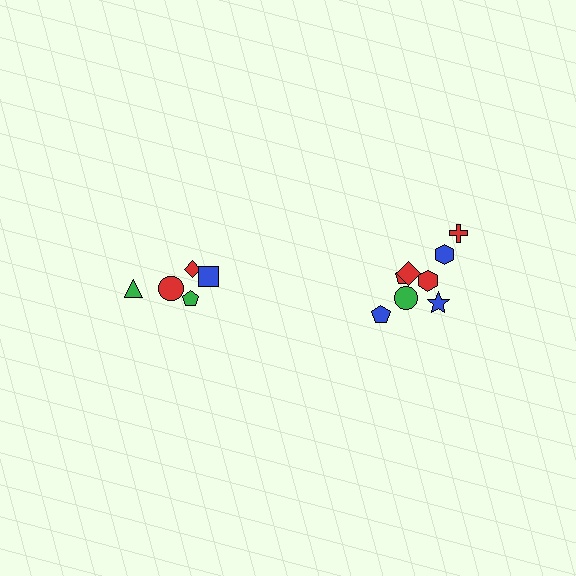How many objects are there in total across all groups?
There are 13 objects.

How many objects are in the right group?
There are 8 objects.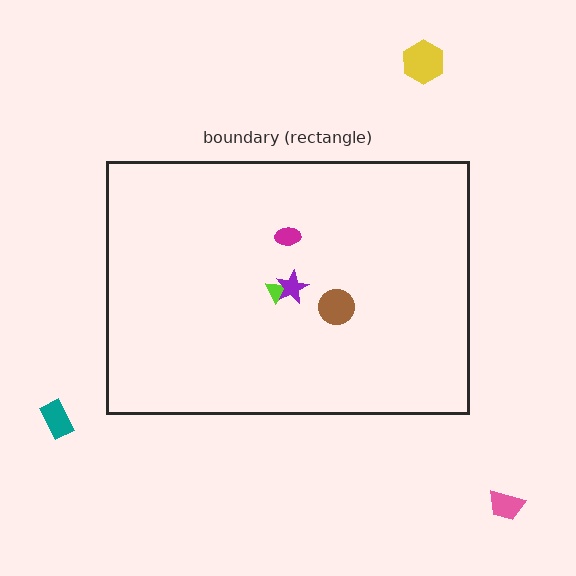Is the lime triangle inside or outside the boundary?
Inside.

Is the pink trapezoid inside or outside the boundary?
Outside.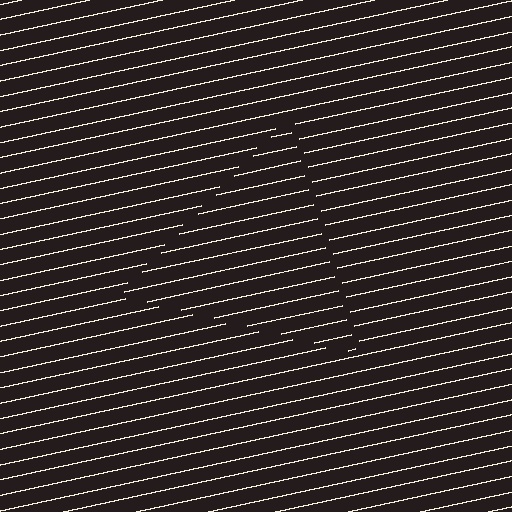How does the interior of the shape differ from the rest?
The interior of the shape contains the same grating, shifted by half a period — the contour is defined by the phase discontinuity where line-ends from the inner and outer gratings abut.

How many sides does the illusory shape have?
3 sides — the line-ends trace a triangle.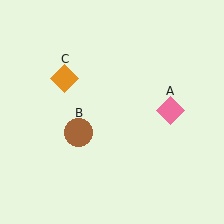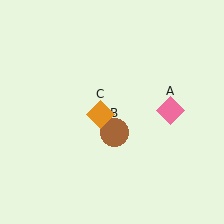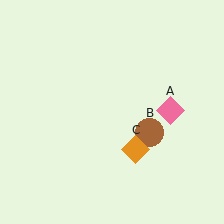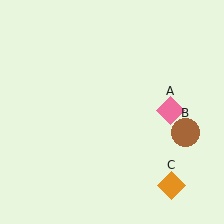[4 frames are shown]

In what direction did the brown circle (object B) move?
The brown circle (object B) moved right.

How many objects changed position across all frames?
2 objects changed position: brown circle (object B), orange diamond (object C).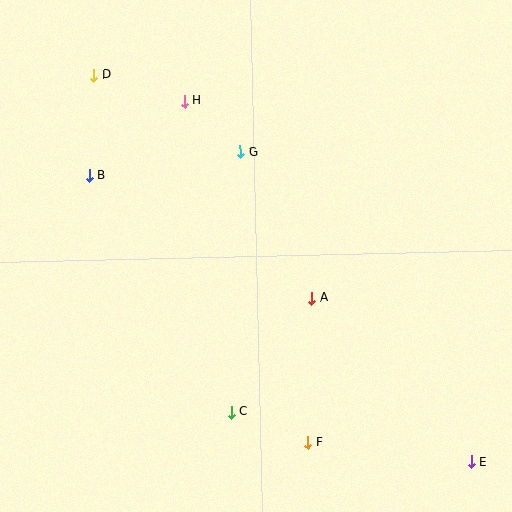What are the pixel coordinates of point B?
Point B is at (89, 175).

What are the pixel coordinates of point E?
Point E is at (471, 462).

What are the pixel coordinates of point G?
Point G is at (240, 152).